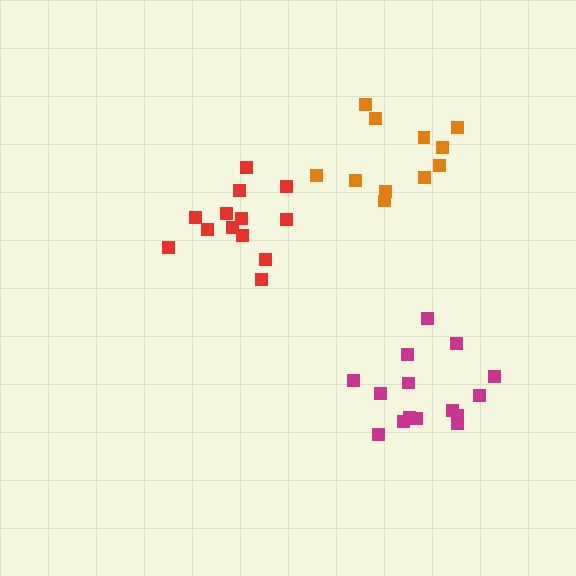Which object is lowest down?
The magenta cluster is bottommost.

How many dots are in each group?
Group 1: 11 dots, Group 2: 15 dots, Group 3: 13 dots (39 total).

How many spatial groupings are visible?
There are 3 spatial groupings.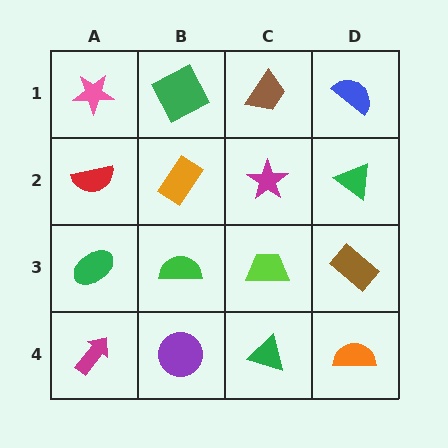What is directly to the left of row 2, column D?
A magenta star.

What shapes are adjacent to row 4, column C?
A lime trapezoid (row 3, column C), a purple circle (row 4, column B), an orange semicircle (row 4, column D).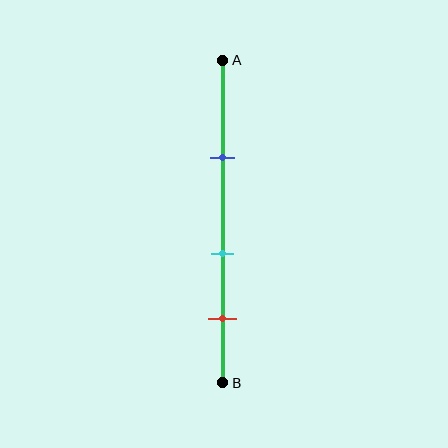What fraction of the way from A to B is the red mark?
The red mark is approximately 80% (0.8) of the way from A to B.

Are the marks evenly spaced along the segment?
Yes, the marks are approximately evenly spaced.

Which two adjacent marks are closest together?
The cyan and red marks are the closest adjacent pair.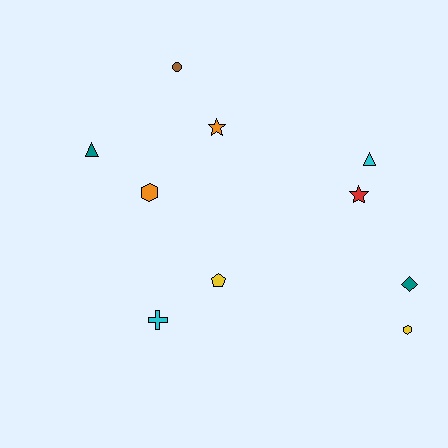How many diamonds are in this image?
There is 1 diamond.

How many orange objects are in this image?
There are 2 orange objects.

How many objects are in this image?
There are 10 objects.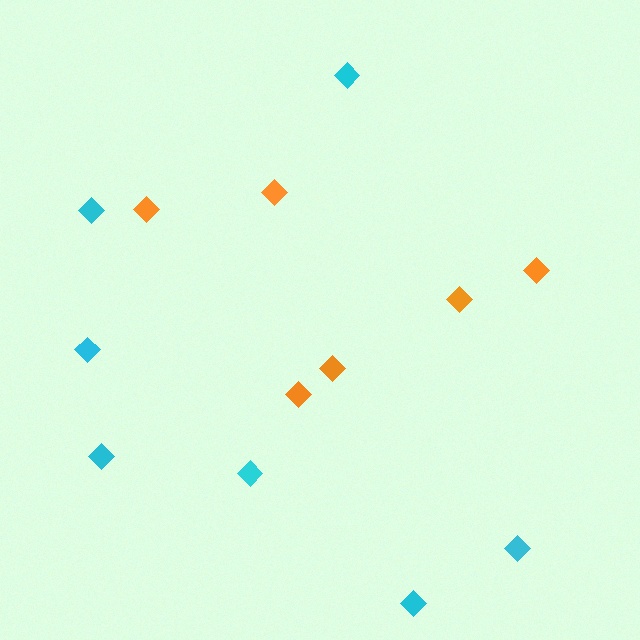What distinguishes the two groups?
There are 2 groups: one group of cyan diamonds (7) and one group of orange diamonds (6).